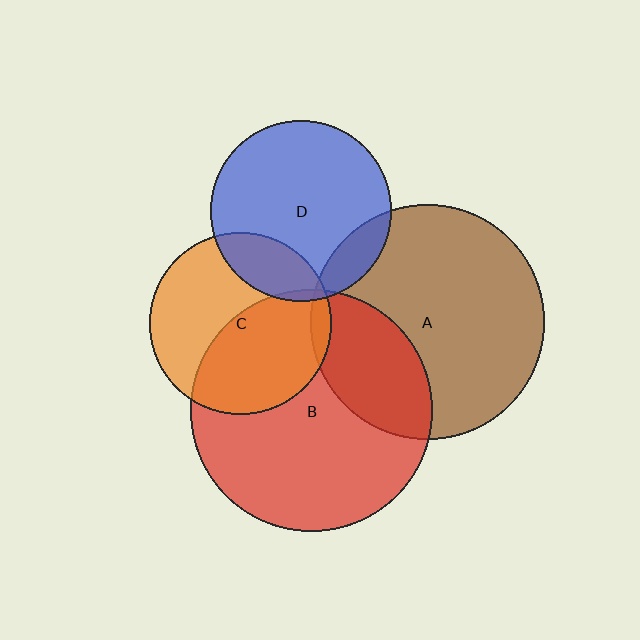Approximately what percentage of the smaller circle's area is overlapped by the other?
Approximately 30%.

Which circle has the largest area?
Circle B (red).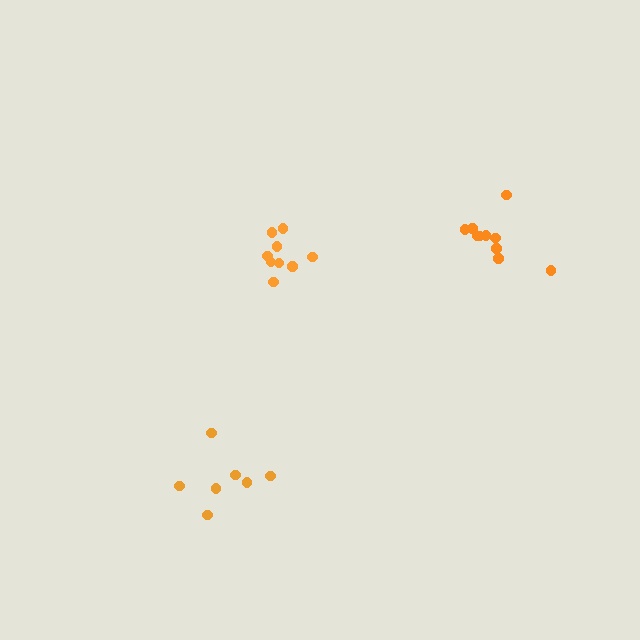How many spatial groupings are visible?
There are 3 spatial groupings.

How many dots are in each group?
Group 1: 10 dots, Group 2: 7 dots, Group 3: 9 dots (26 total).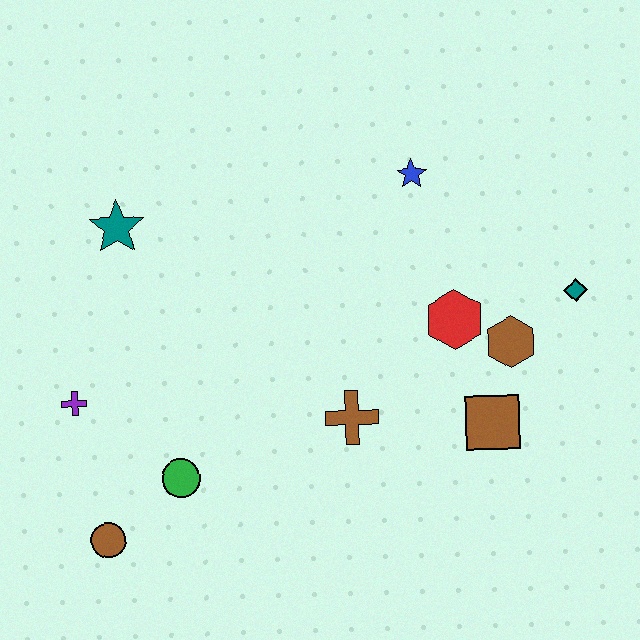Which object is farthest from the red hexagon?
The brown circle is farthest from the red hexagon.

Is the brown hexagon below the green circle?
No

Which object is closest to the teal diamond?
The brown hexagon is closest to the teal diamond.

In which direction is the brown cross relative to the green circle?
The brown cross is to the right of the green circle.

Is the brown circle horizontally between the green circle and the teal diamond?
No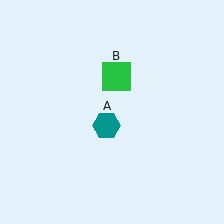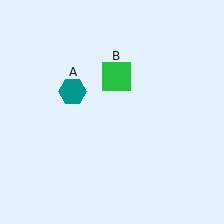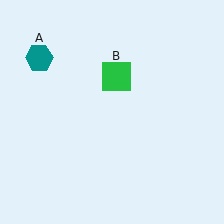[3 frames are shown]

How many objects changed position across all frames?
1 object changed position: teal hexagon (object A).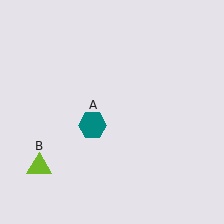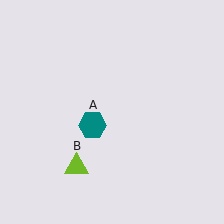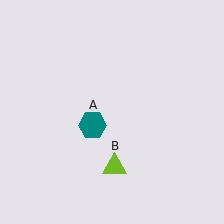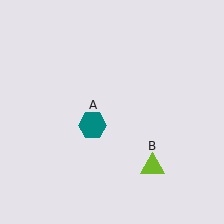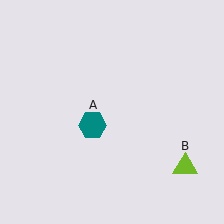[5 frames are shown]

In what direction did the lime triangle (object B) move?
The lime triangle (object B) moved right.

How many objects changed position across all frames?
1 object changed position: lime triangle (object B).